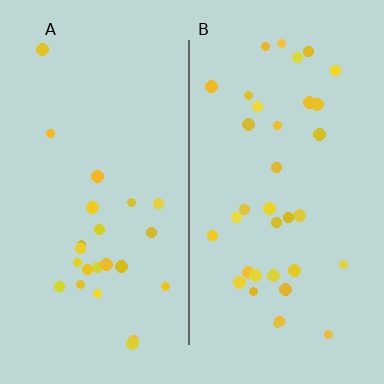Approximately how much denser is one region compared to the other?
Approximately 1.4× — region B over region A.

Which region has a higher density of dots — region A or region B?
B (the right).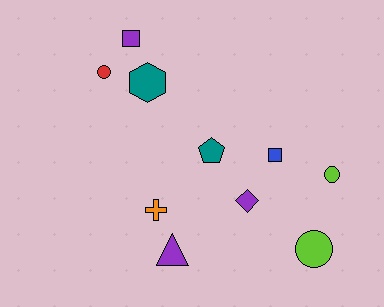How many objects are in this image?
There are 10 objects.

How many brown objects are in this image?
There are no brown objects.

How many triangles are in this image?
There is 1 triangle.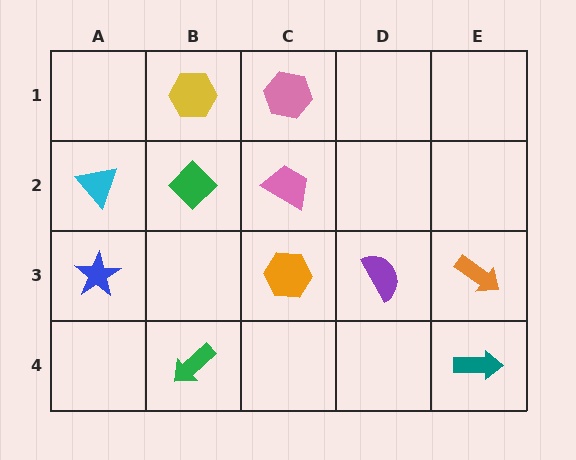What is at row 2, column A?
A cyan triangle.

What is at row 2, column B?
A green diamond.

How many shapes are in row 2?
3 shapes.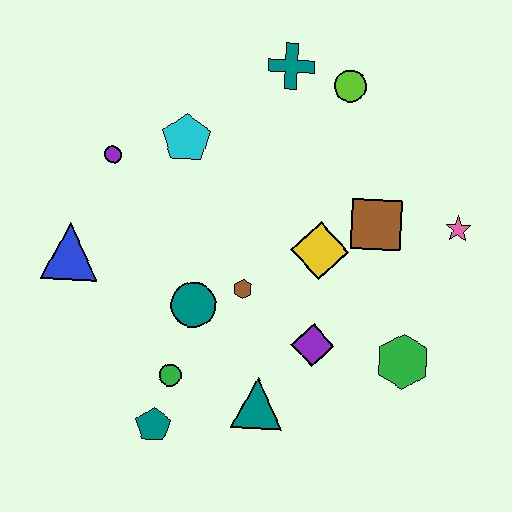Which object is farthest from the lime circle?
The teal pentagon is farthest from the lime circle.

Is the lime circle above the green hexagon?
Yes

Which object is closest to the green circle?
The teal pentagon is closest to the green circle.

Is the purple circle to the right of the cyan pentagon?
No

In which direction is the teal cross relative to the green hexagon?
The teal cross is above the green hexagon.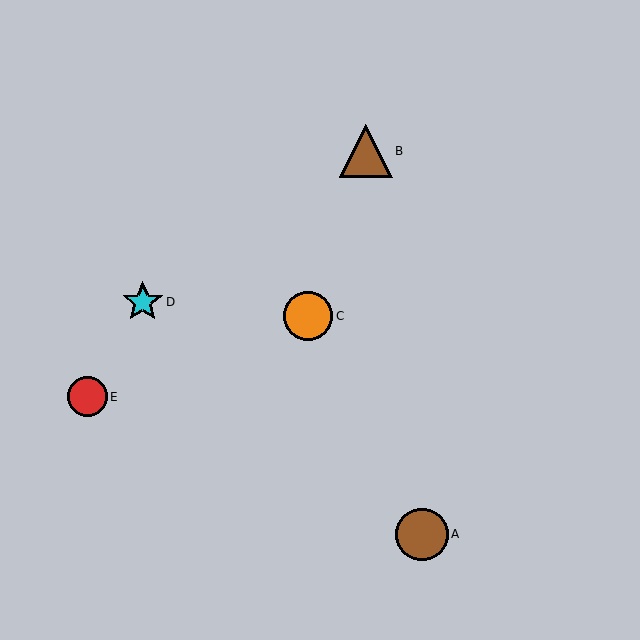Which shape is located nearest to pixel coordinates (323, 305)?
The orange circle (labeled C) at (308, 316) is nearest to that location.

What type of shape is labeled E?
Shape E is a red circle.